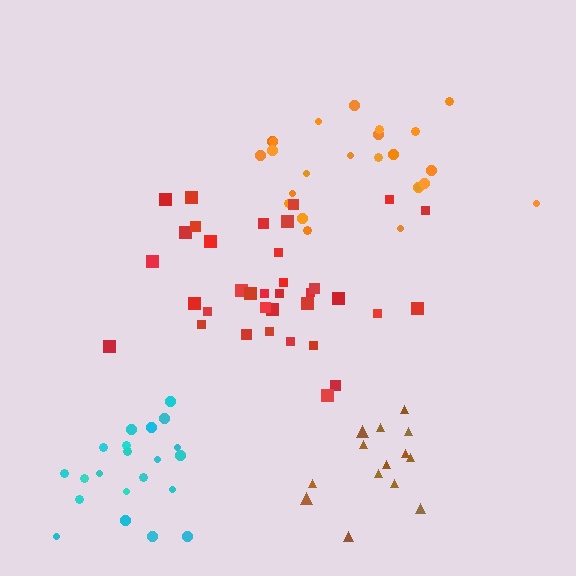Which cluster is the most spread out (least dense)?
Orange.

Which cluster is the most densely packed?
Red.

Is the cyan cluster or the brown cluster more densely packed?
Cyan.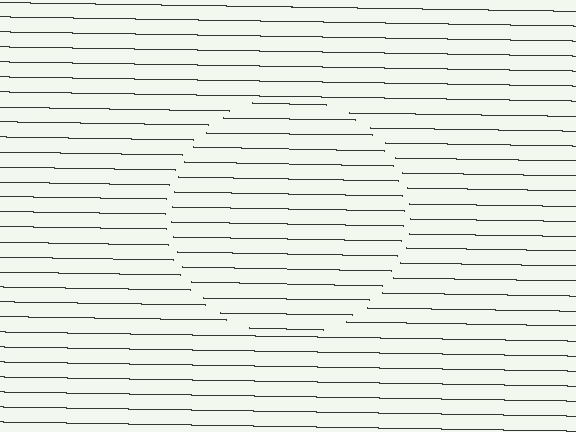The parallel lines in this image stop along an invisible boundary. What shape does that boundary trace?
An illusory circle. The interior of the shape contains the same grating, shifted by half a period — the contour is defined by the phase discontinuity where line-ends from the inner and outer gratings abut.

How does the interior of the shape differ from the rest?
The interior of the shape contains the same grating, shifted by half a period — the contour is defined by the phase discontinuity where line-ends from the inner and outer gratings abut.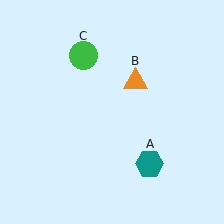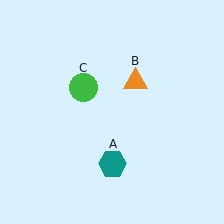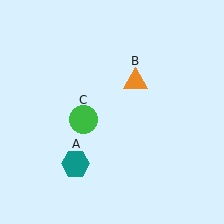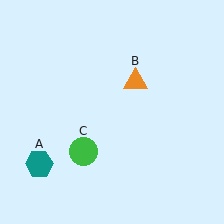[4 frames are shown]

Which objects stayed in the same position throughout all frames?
Orange triangle (object B) remained stationary.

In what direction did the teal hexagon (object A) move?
The teal hexagon (object A) moved left.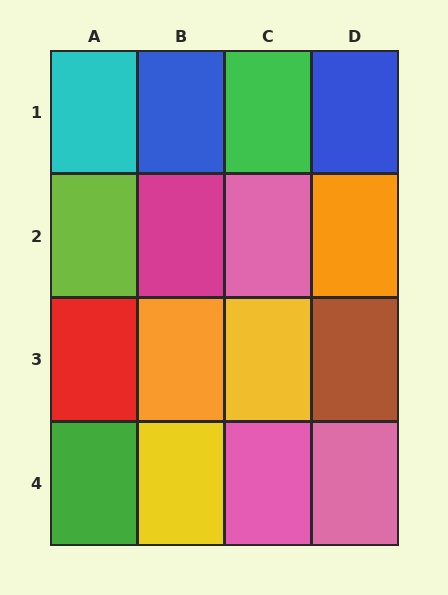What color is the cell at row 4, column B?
Yellow.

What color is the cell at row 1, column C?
Green.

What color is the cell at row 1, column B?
Blue.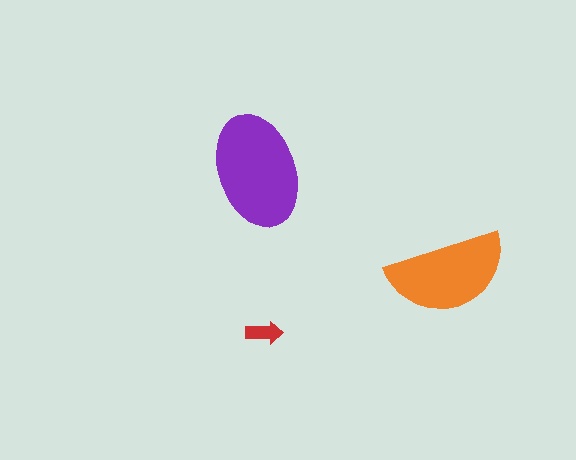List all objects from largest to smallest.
The purple ellipse, the orange semicircle, the red arrow.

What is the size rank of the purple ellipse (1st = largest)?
1st.